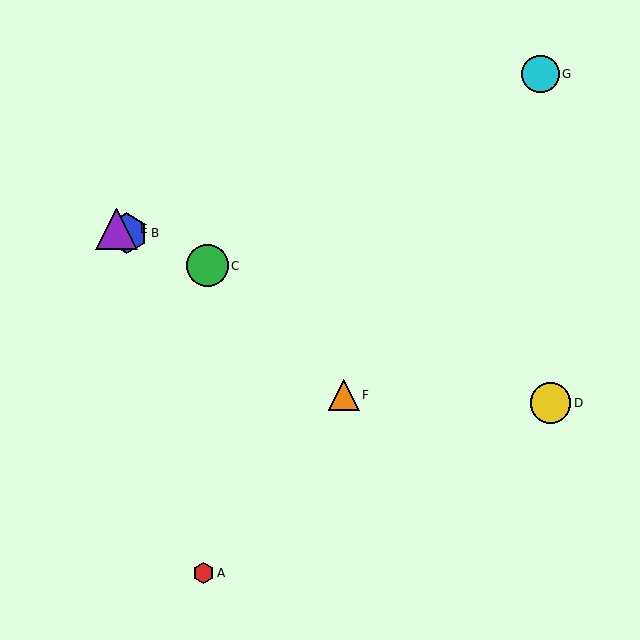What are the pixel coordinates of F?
Object F is at (344, 395).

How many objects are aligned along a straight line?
4 objects (B, C, D, E) are aligned along a straight line.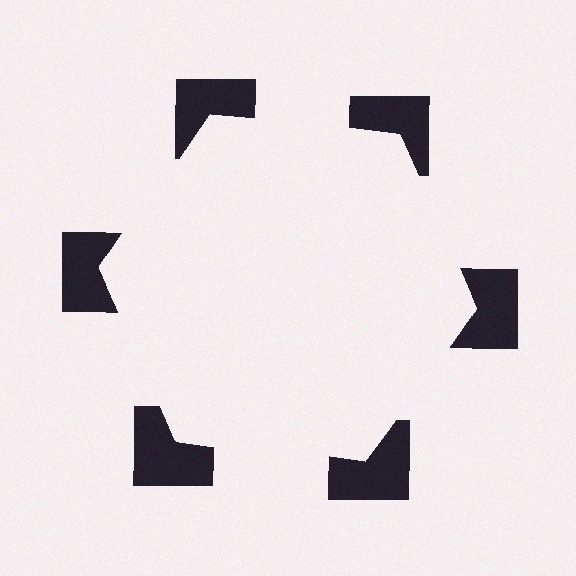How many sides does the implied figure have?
6 sides.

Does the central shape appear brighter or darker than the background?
It typically appears slightly brighter than the background, even though no actual brightness change is drawn.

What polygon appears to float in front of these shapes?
An illusory hexagon — its edges are inferred from the aligned wedge cuts in the notched squares, not physically drawn.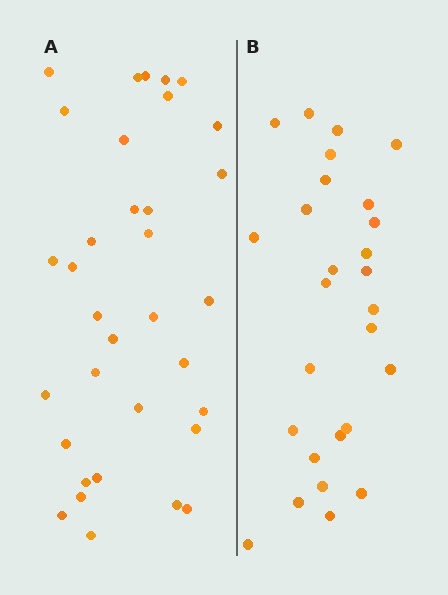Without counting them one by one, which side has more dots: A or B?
Region A (the left region) has more dots.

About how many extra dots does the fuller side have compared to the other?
Region A has roughly 8 or so more dots than region B.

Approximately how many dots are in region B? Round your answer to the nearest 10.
About 30 dots. (The exact count is 27, which rounds to 30.)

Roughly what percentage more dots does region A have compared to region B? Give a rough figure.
About 25% more.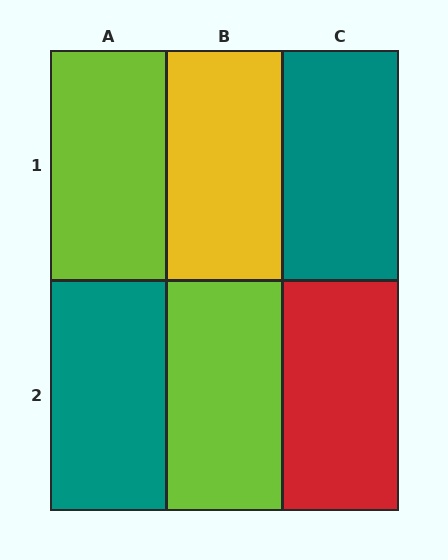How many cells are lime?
2 cells are lime.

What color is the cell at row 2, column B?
Lime.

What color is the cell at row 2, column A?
Teal.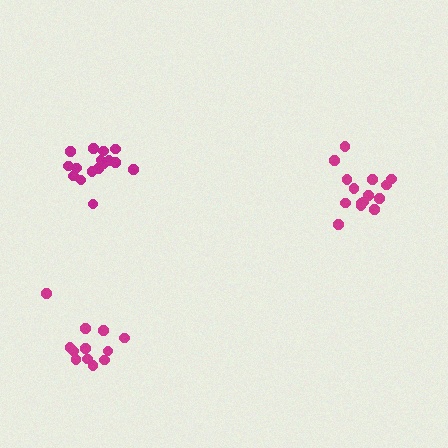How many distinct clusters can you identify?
There are 3 distinct clusters.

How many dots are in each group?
Group 1: 16 dots, Group 2: 15 dots, Group 3: 12 dots (43 total).